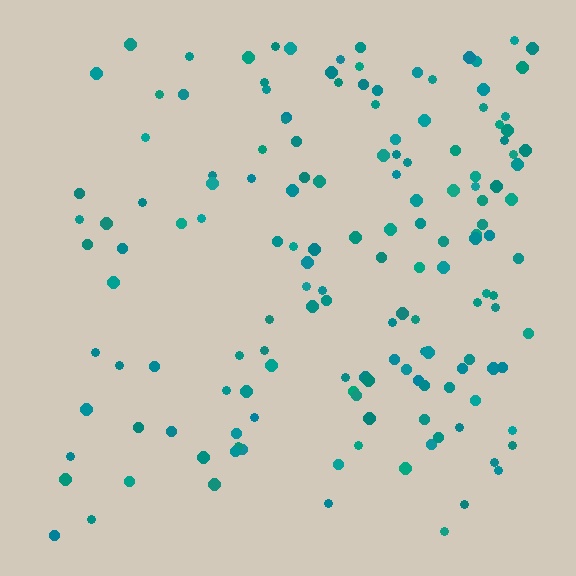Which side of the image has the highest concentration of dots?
The right.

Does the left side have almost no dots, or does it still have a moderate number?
Still a moderate number, just noticeably fewer than the right.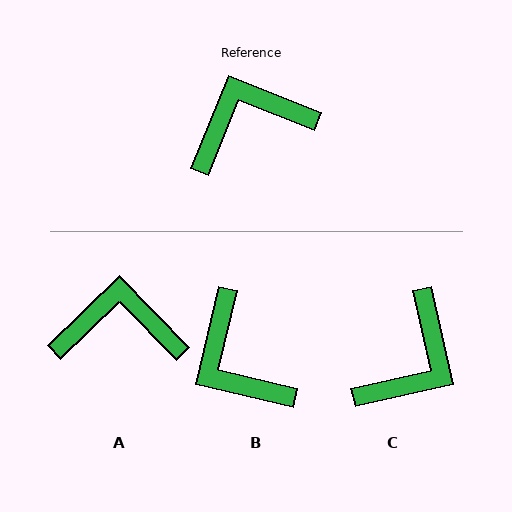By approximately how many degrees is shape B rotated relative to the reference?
Approximately 99 degrees counter-clockwise.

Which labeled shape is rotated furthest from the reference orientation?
C, about 145 degrees away.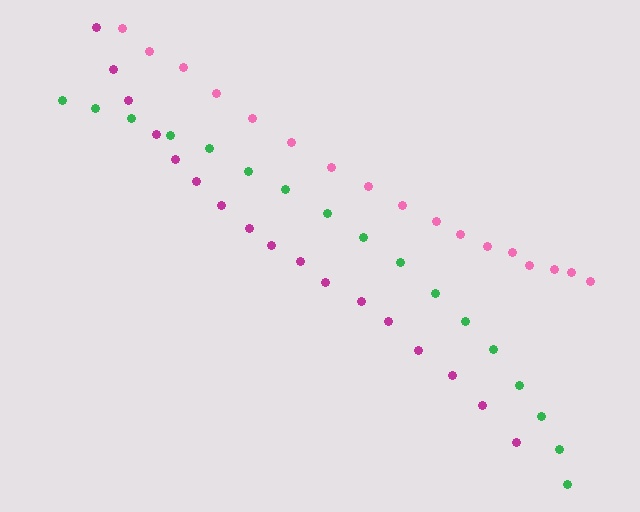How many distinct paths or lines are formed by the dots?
There are 3 distinct paths.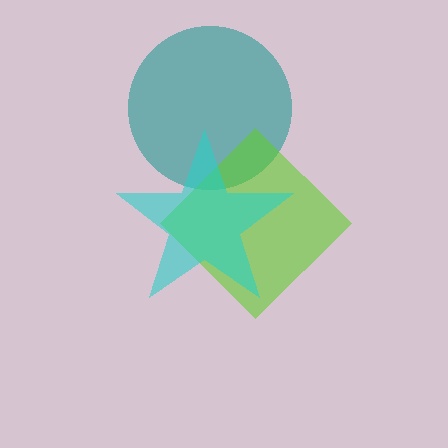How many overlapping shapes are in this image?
There are 3 overlapping shapes in the image.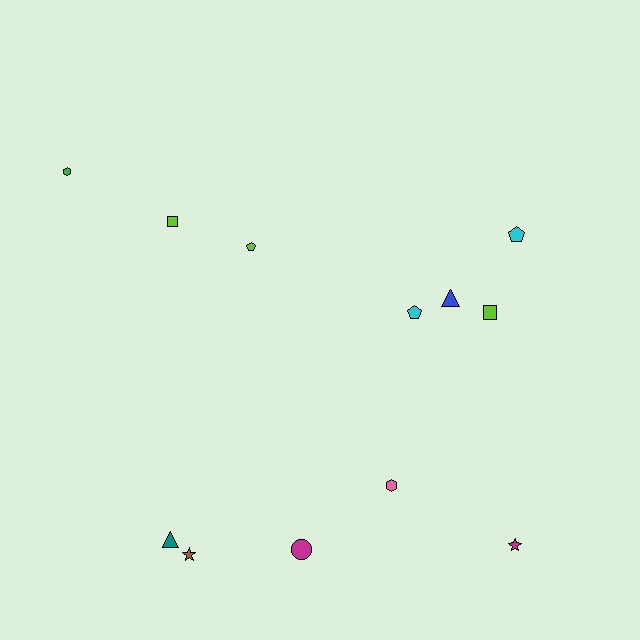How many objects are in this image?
There are 12 objects.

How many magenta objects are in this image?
There are 2 magenta objects.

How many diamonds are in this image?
There are no diamonds.